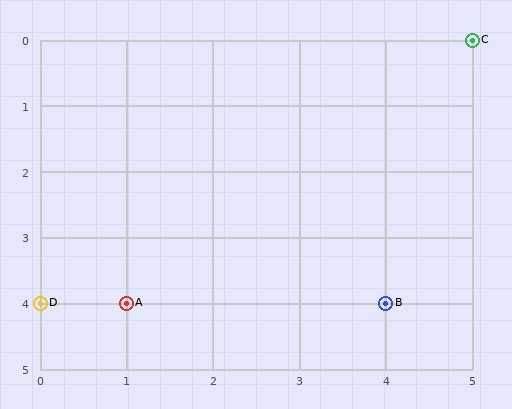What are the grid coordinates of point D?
Point D is at grid coordinates (0, 4).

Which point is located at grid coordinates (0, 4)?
Point D is at (0, 4).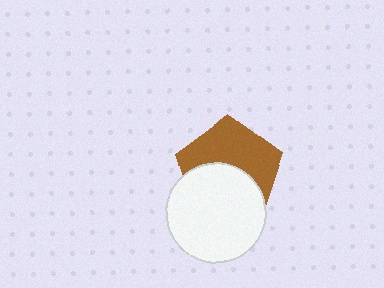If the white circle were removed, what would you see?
You would see the complete brown pentagon.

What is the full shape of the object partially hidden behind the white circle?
The partially hidden object is a brown pentagon.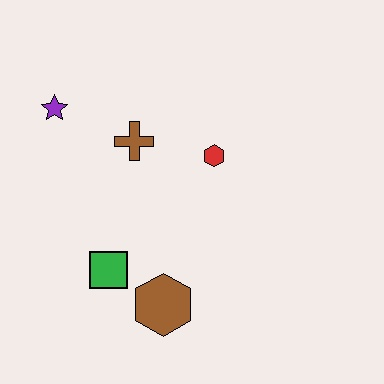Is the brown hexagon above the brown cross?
No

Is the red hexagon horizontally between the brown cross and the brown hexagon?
No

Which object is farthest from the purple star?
The brown hexagon is farthest from the purple star.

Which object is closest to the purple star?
The brown cross is closest to the purple star.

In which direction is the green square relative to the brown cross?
The green square is below the brown cross.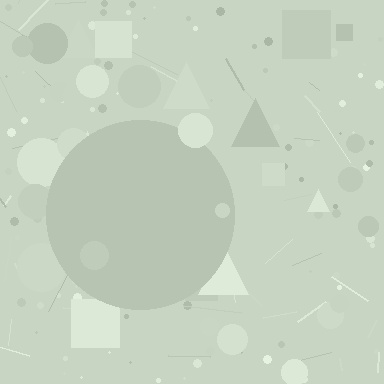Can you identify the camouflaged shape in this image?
The camouflaged shape is a circle.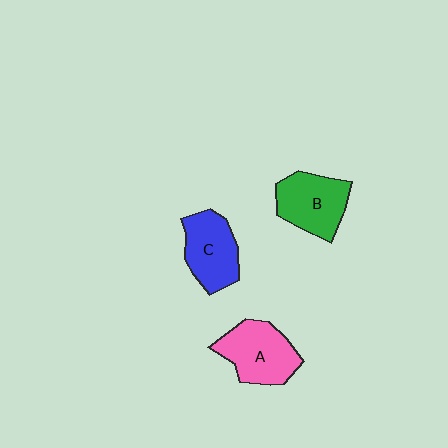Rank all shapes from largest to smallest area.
From largest to smallest: A (pink), B (green), C (blue).